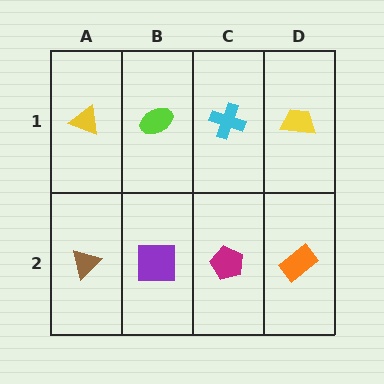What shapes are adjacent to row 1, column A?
A brown triangle (row 2, column A), a lime ellipse (row 1, column B).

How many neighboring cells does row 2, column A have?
2.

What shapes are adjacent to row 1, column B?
A purple square (row 2, column B), a yellow triangle (row 1, column A), a cyan cross (row 1, column C).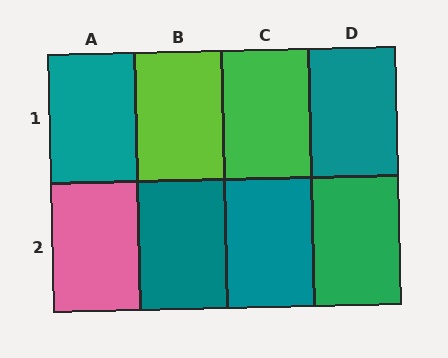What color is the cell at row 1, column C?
Green.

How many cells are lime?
1 cell is lime.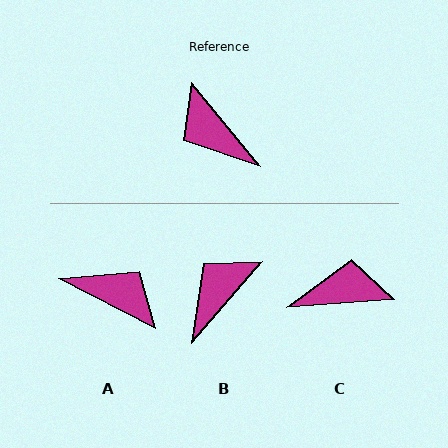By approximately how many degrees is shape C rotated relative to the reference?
Approximately 125 degrees clockwise.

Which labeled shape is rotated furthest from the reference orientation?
A, about 157 degrees away.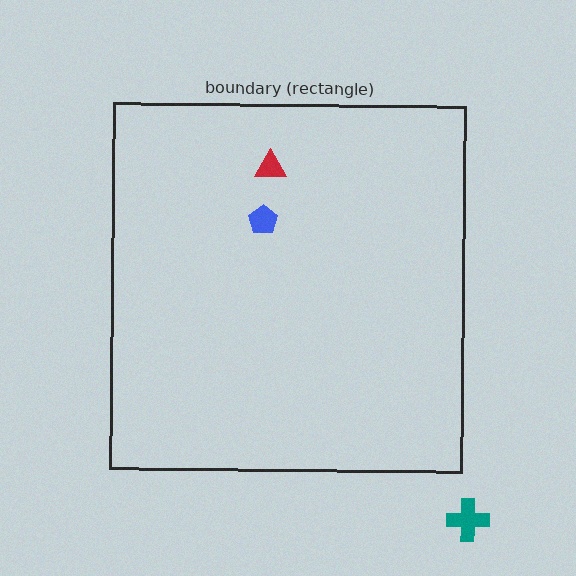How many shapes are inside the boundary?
2 inside, 1 outside.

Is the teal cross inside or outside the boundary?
Outside.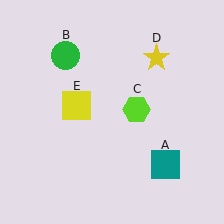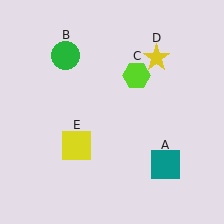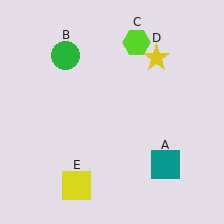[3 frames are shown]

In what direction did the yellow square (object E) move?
The yellow square (object E) moved down.